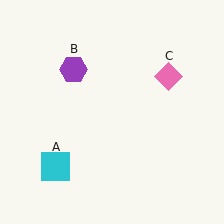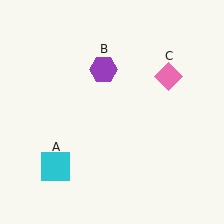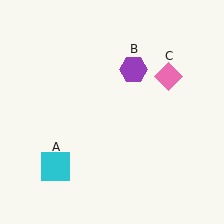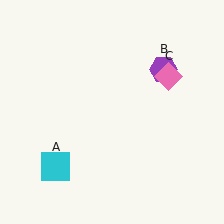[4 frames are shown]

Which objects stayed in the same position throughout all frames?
Cyan square (object A) and pink diamond (object C) remained stationary.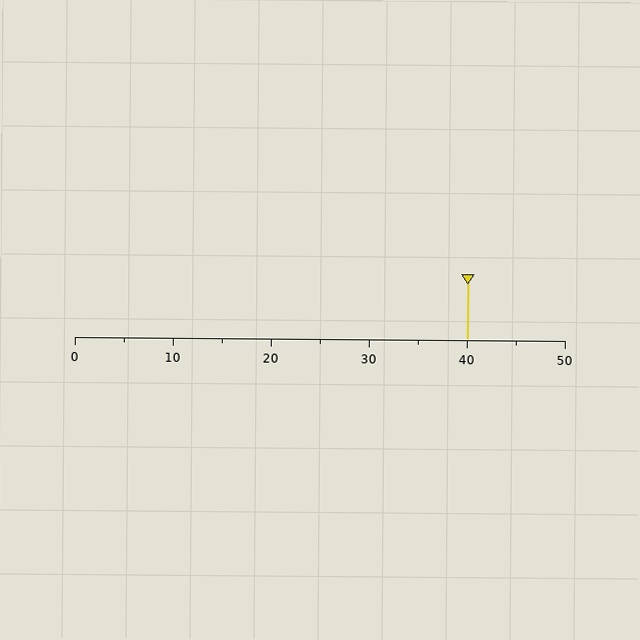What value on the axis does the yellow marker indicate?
The marker indicates approximately 40.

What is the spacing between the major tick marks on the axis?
The major ticks are spaced 10 apart.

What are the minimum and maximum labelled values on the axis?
The axis runs from 0 to 50.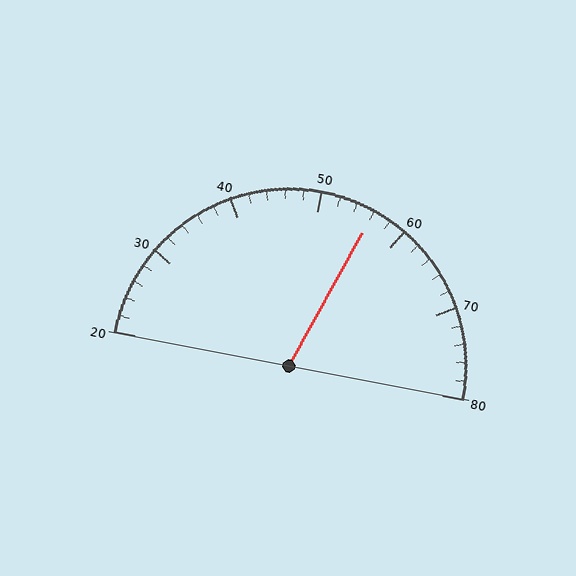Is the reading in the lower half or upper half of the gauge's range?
The reading is in the upper half of the range (20 to 80).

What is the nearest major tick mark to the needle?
The nearest major tick mark is 60.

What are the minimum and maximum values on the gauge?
The gauge ranges from 20 to 80.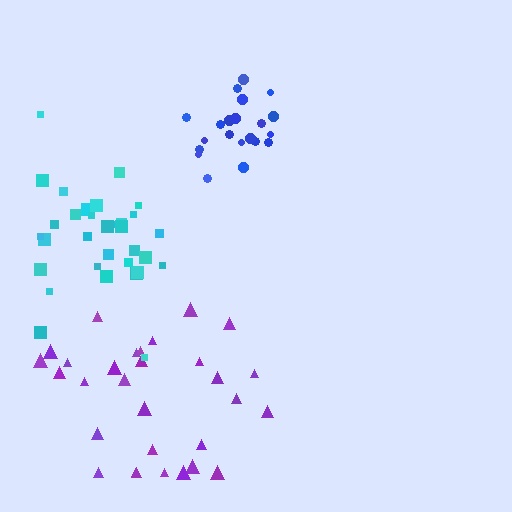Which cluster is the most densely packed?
Blue.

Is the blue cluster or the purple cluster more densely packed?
Blue.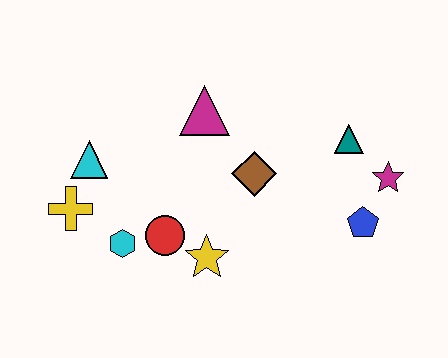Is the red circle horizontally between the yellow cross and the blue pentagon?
Yes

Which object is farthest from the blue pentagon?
The yellow cross is farthest from the blue pentagon.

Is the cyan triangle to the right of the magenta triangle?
No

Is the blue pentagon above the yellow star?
Yes